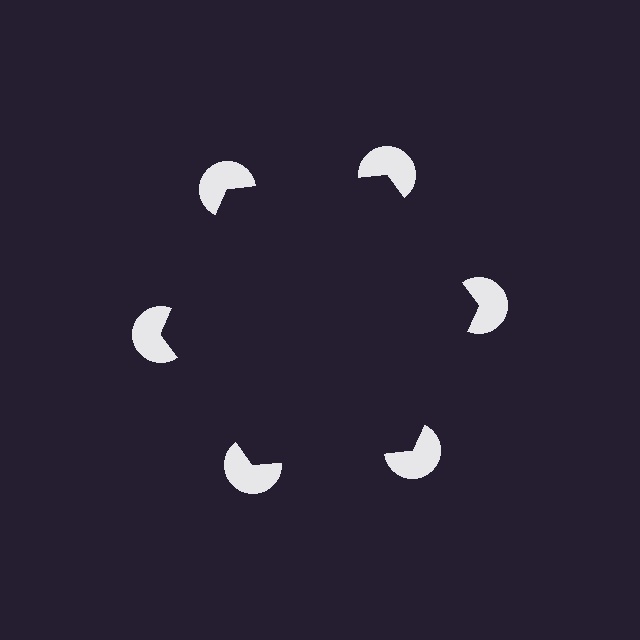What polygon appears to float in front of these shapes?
An illusory hexagon — its edges are inferred from the aligned wedge cuts in the pac-man discs, not physically drawn.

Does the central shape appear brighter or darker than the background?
It typically appears slightly darker than the background, even though no actual brightness change is drawn.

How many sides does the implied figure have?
6 sides.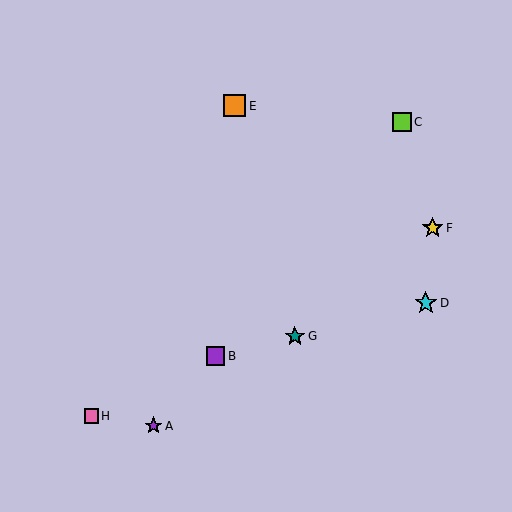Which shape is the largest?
The cyan star (labeled D) is the largest.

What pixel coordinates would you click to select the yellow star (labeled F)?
Click at (433, 228) to select the yellow star F.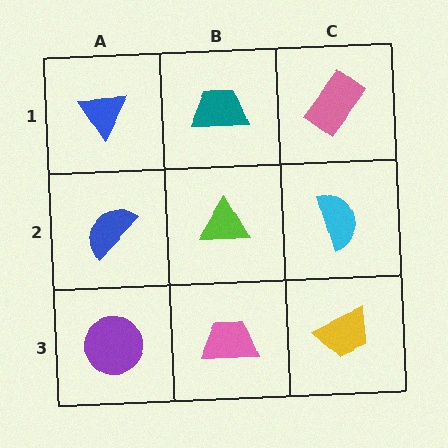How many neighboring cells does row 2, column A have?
3.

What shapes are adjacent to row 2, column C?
A pink rectangle (row 1, column C), a yellow trapezoid (row 3, column C), a lime triangle (row 2, column B).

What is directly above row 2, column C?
A pink rectangle.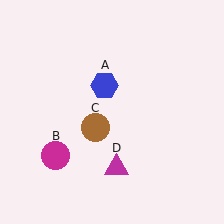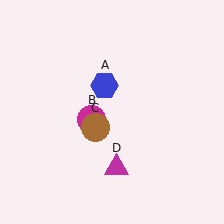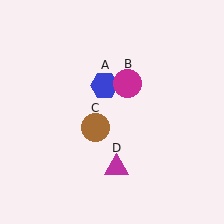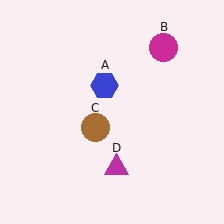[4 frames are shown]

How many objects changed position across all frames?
1 object changed position: magenta circle (object B).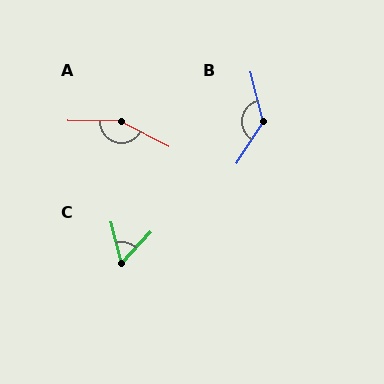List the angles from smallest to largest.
C (59°), B (132°), A (154°).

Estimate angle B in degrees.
Approximately 132 degrees.